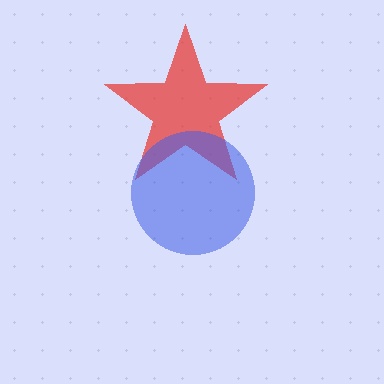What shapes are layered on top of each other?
The layered shapes are: a red star, a blue circle.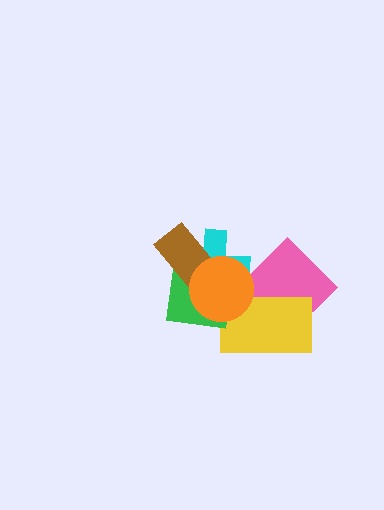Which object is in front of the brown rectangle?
The orange circle is in front of the brown rectangle.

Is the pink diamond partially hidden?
Yes, it is partially covered by another shape.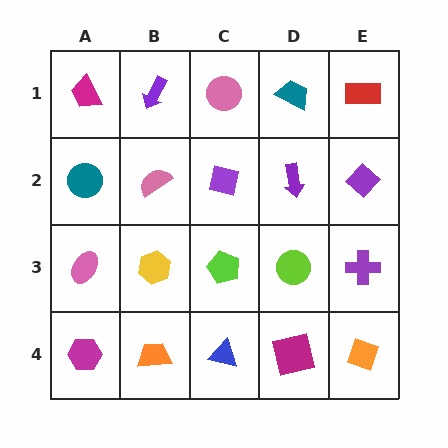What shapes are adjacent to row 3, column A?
A teal circle (row 2, column A), a magenta hexagon (row 4, column A), a yellow hexagon (row 3, column B).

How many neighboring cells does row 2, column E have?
3.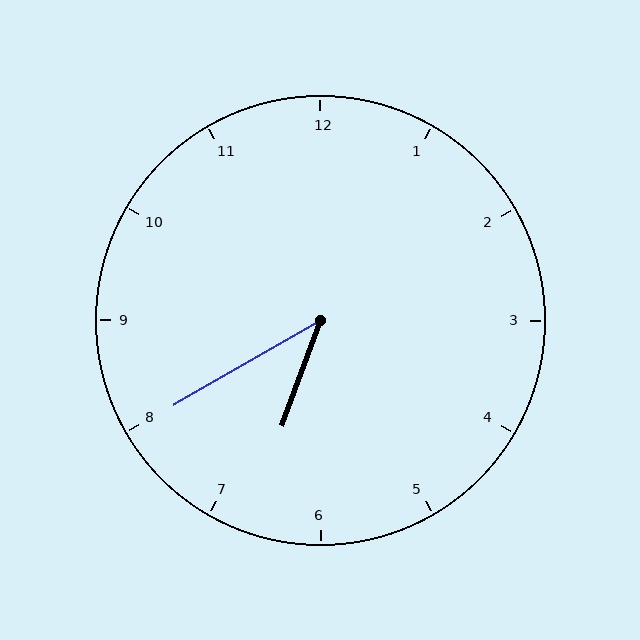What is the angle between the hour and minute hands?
Approximately 40 degrees.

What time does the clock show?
6:40.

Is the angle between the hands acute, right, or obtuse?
It is acute.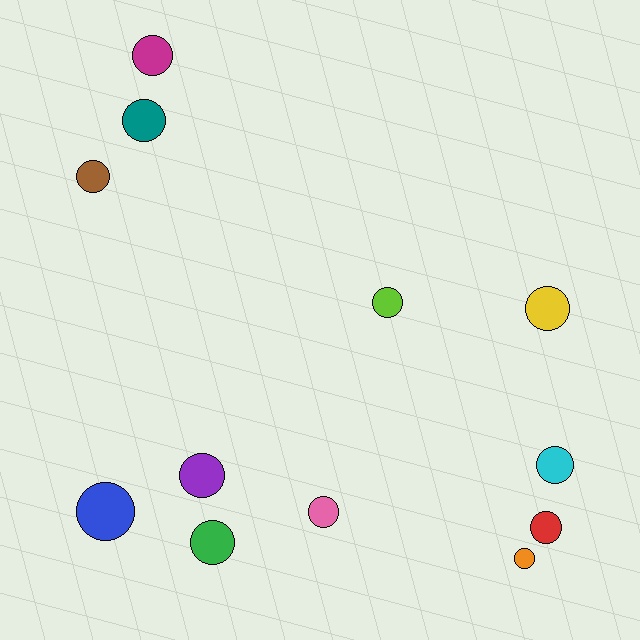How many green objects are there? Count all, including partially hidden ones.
There is 1 green object.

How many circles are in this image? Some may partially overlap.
There are 12 circles.